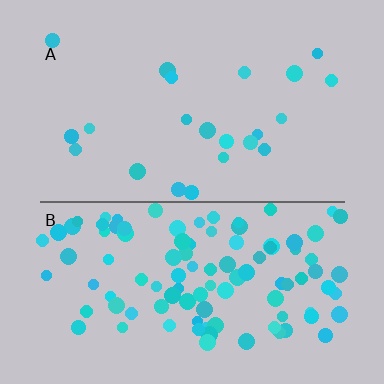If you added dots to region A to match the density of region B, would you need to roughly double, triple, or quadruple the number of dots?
Approximately quadruple.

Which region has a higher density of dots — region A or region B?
B (the bottom).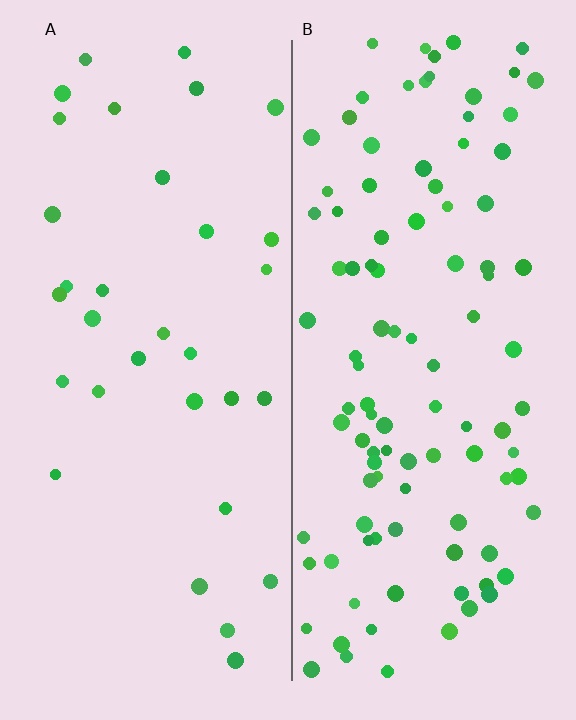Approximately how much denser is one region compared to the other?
Approximately 3.2× — region B over region A.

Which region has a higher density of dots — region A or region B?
B (the right).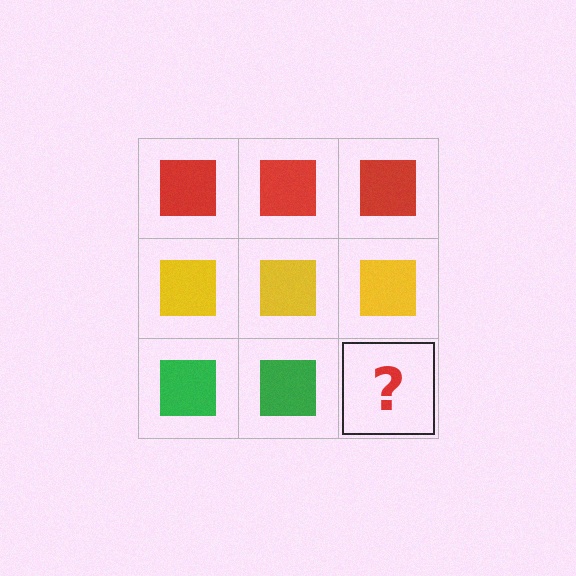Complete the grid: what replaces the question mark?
The question mark should be replaced with a green square.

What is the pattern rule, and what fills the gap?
The rule is that each row has a consistent color. The gap should be filled with a green square.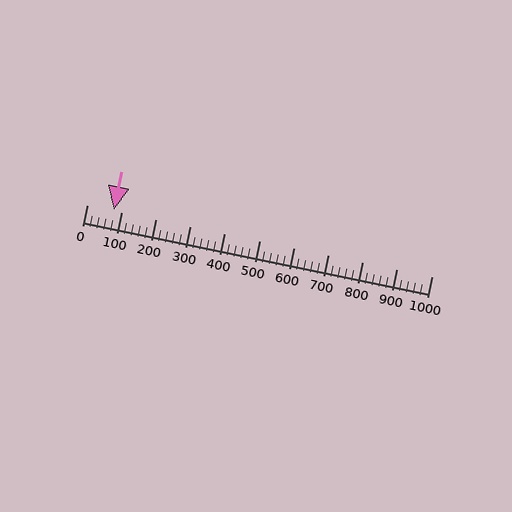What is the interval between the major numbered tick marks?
The major tick marks are spaced 100 units apart.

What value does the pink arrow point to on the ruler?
The pink arrow points to approximately 79.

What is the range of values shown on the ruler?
The ruler shows values from 0 to 1000.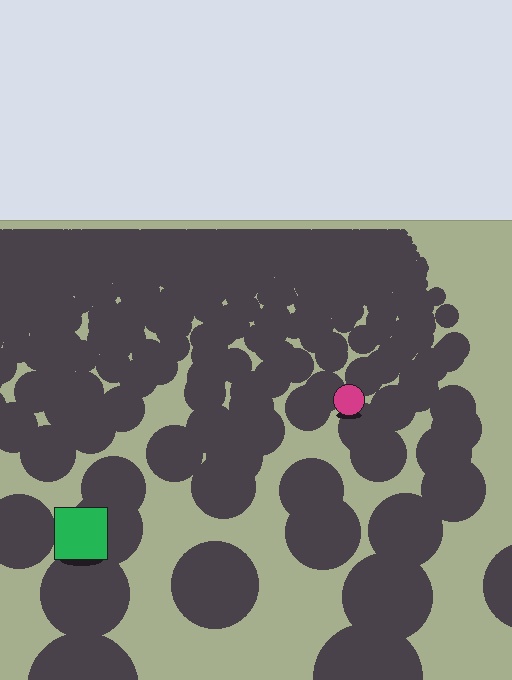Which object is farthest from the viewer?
The magenta circle is farthest from the viewer. It appears smaller and the ground texture around it is denser.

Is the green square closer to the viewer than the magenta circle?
Yes. The green square is closer — you can tell from the texture gradient: the ground texture is coarser near it.